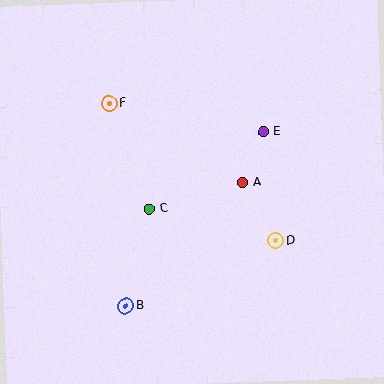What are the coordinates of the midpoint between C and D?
The midpoint between C and D is at (212, 225).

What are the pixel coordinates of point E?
Point E is at (263, 131).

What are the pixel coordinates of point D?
Point D is at (276, 241).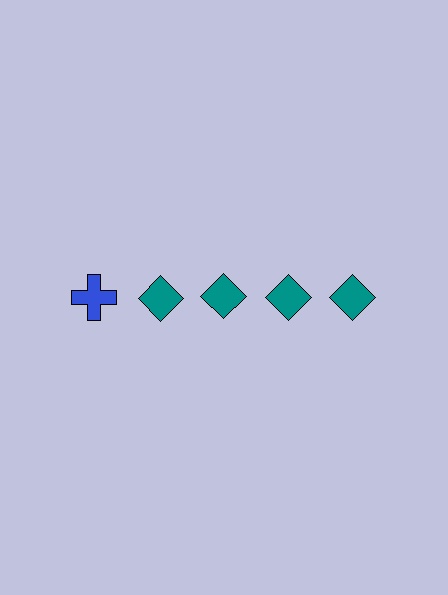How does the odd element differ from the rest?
It differs in both color (blue instead of teal) and shape (cross instead of diamond).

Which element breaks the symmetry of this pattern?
The blue cross in the top row, leftmost column breaks the symmetry. All other shapes are teal diamonds.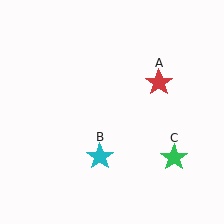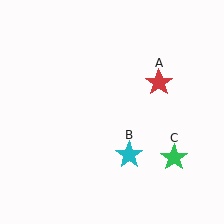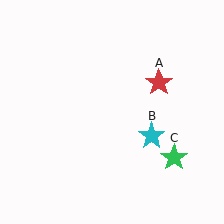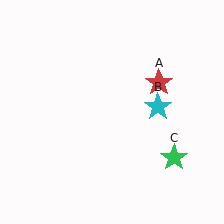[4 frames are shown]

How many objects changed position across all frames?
1 object changed position: cyan star (object B).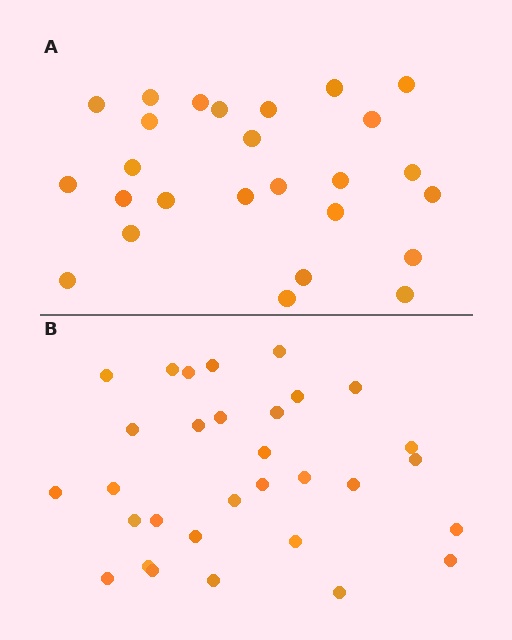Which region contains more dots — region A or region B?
Region B (the bottom region) has more dots.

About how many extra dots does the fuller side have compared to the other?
Region B has about 5 more dots than region A.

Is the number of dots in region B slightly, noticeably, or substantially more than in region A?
Region B has only slightly more — the two regions are fairly close. The ratio is roughly 1.2 to 1.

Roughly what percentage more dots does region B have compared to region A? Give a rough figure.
About 20% more.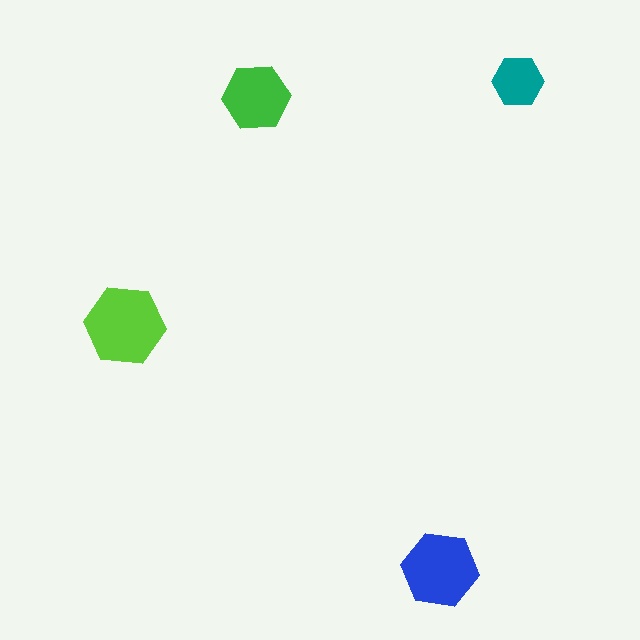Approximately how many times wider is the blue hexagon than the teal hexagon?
About 1.5 times wider.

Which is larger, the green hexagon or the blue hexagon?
The blue one.